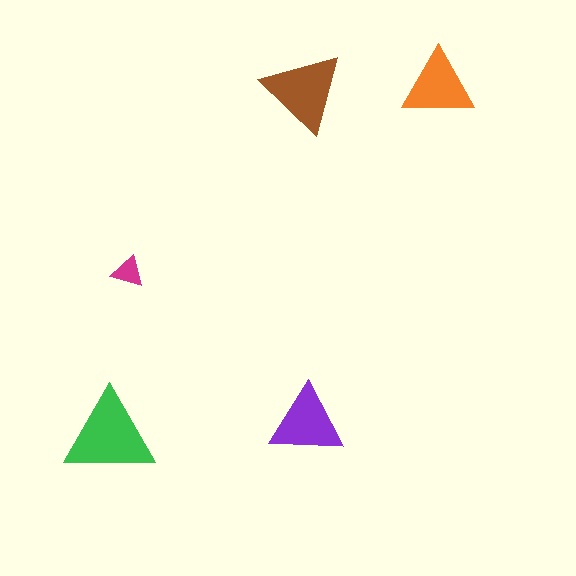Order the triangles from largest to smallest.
the green one, the brown one, the purple one, the orange one, the magenta one.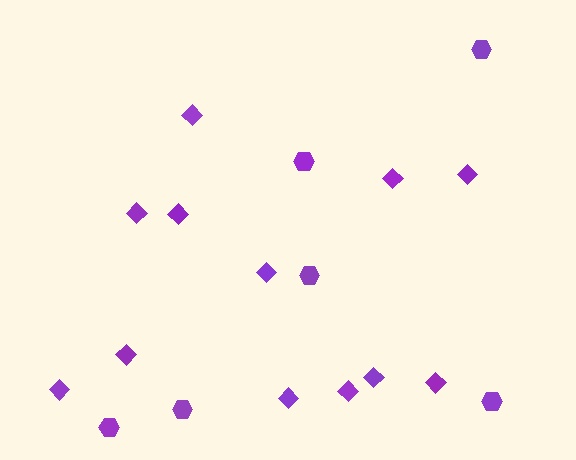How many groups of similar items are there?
There are 2 groups: one group of diamonds (12) and one group of hexagons (6).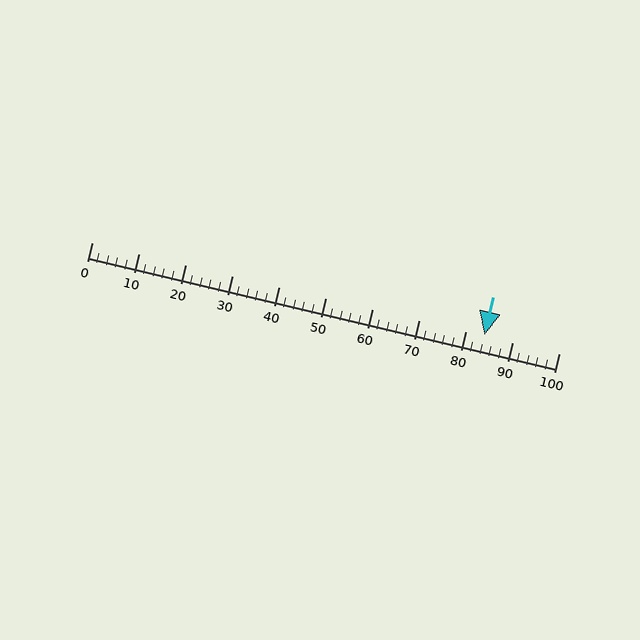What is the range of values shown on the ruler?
The ruler shows values from 0 to 100.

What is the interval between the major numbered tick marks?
The major tick marks are spaced 10 units apart.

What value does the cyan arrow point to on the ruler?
The cyan arrow points to approximately 84.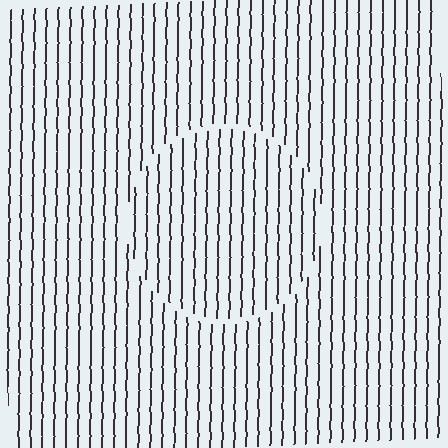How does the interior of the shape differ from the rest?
The interior of the shape contains the same grating, shifted by half a period — the contour is defined by the phase discontinuity where line-ends from the inner and outer gratings abut.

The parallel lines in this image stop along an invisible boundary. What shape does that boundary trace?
An illusory circle. The interior of the shape contains the same grating, shifted by half a period — the contour is defined by the phase discontinuity where line-ends from the inner and outer gratings abut.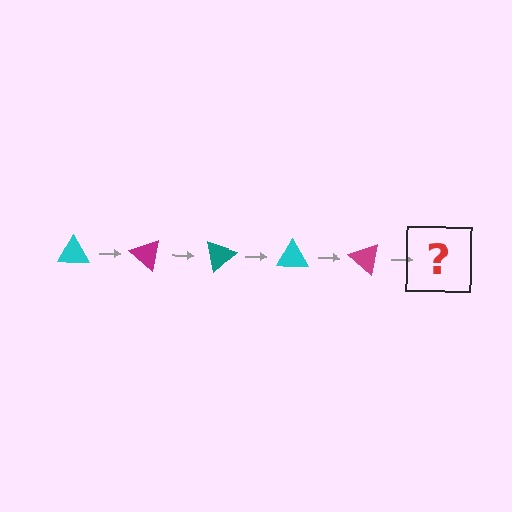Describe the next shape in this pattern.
It should be a teal triangle, rotated 200 degrees from the start.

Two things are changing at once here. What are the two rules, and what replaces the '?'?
The two rules are that it rotates 40 degrees each step and the color cycles through cyan, magenta, and teal. The '?' should be a teal triangle, rotated 200 degrees from the start.